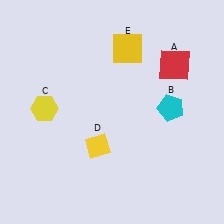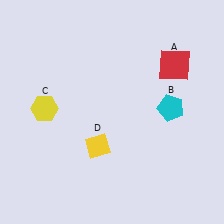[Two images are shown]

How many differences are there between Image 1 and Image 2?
There is 1 difference between the two images.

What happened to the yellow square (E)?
The yellow square (E) was removed in Image 2. It was in the top-right area of Image 1.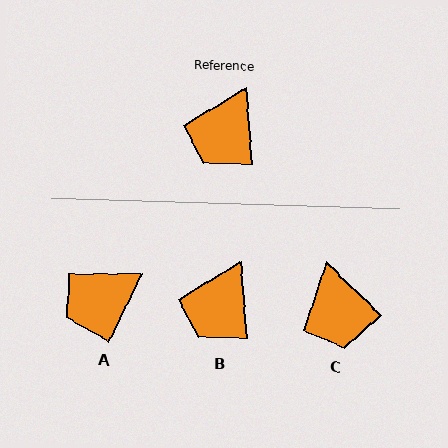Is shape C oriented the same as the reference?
No, it is off by about 41 degrees.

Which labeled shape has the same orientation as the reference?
B.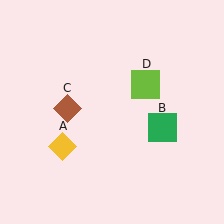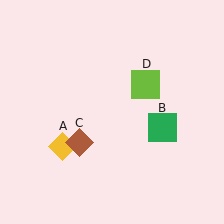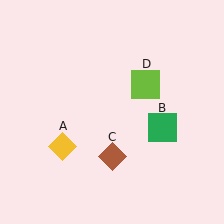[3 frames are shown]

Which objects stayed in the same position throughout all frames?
Yellow diamond (object A) and green square (object B) and lime square (object D) remained stationary.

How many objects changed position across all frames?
1 object changed position: brown diamond (object C).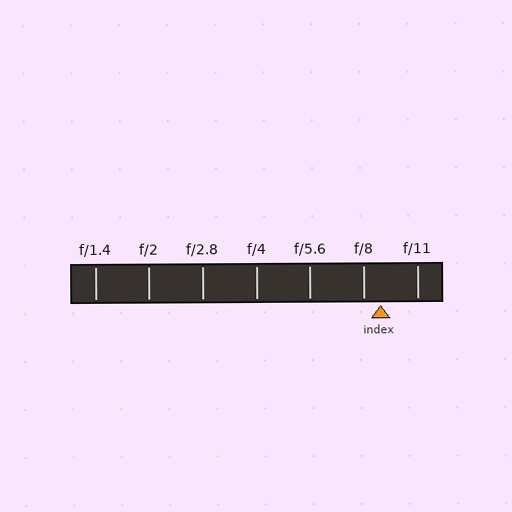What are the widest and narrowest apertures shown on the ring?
The widest aperture shown is f/1.4 and the narrowest is f/11.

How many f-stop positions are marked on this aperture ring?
There are 7 f-stop positions marked.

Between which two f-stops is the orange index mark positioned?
The index mark is between f/8 and f/11.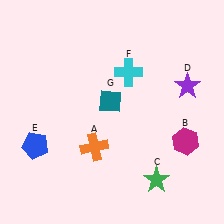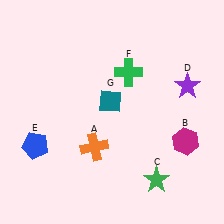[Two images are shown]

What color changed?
The cross (F) changed from cyan in Image 1 to green in Image 2.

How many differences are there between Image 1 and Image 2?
There is 1 difference between the two images.